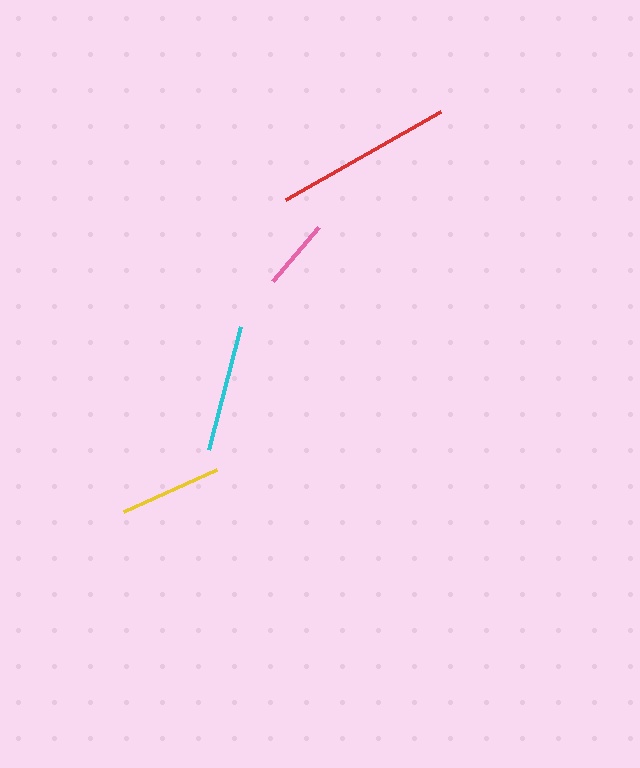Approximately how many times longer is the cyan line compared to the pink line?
The cyan line is approximately 1.8 times the length of the pink line.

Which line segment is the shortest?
The pink line is the shortest at approximately 72 pixels.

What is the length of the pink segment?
The pink segment is approximately 72 pixels long.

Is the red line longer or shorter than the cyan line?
The red line is longer than the cyan line.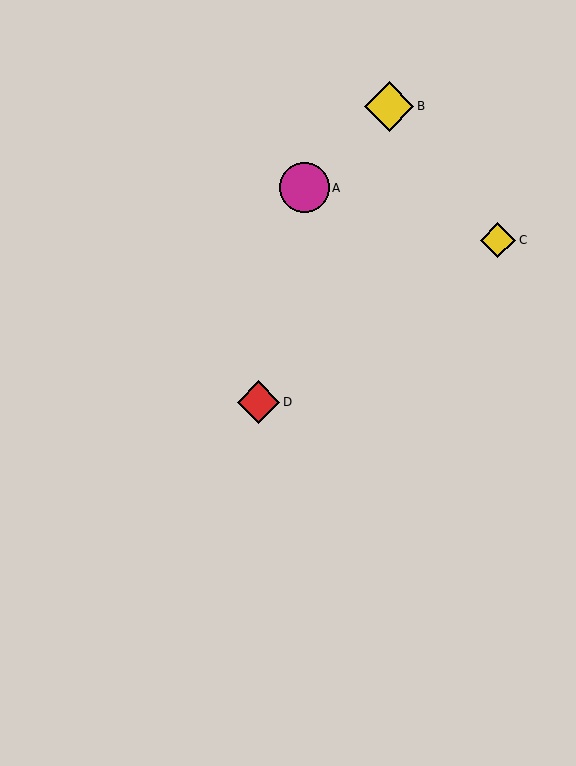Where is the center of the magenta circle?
The center of the magenta circle is at (305, 188).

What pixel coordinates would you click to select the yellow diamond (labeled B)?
Click at (389, 106) to select the yellow diamond B.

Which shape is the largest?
The yellow diamond (labeled B) is the largest.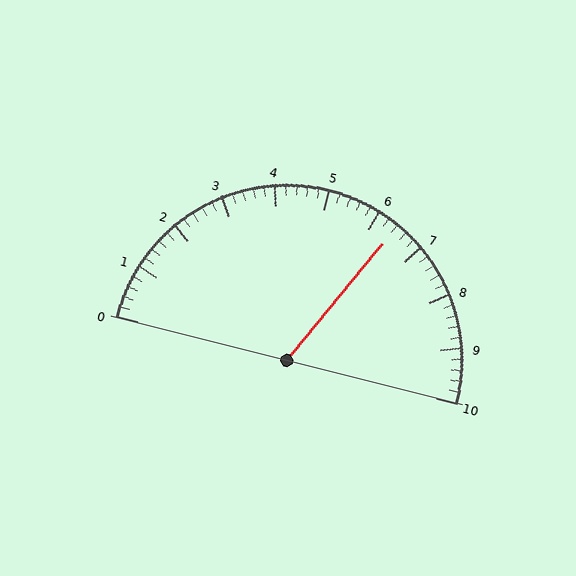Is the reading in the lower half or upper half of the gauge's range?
The reading is in the upper half of the range (0 to 10).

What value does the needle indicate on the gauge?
The needle indicates approximately 6.4.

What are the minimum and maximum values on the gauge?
The gauge ranges from 0 to 10.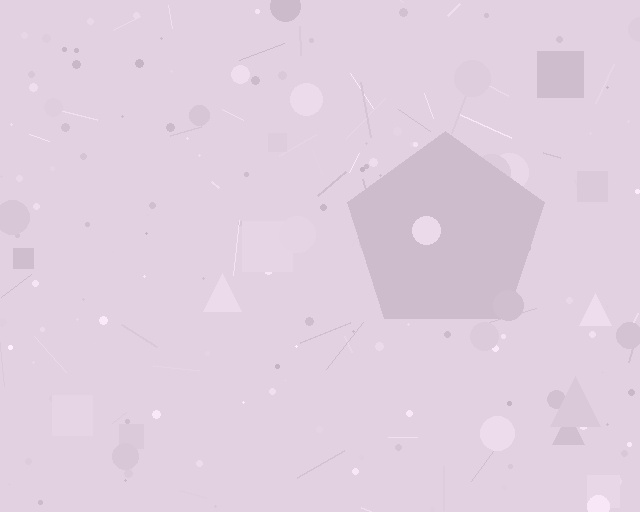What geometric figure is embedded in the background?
A pentagon is embedded in the background.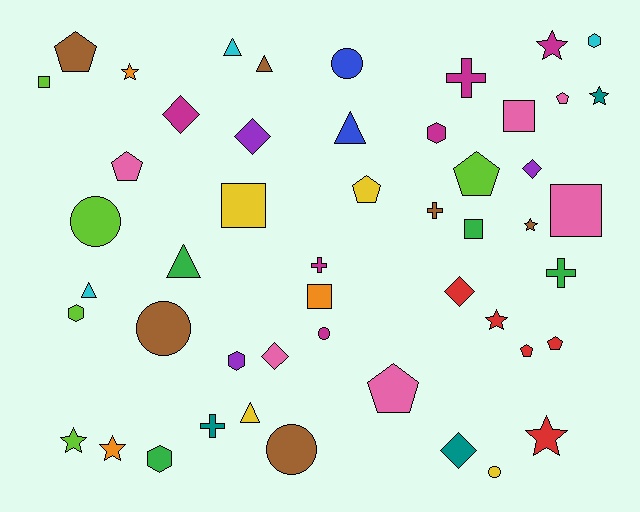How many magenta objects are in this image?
There are 6 magenta objects.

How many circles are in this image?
There are 6 circles.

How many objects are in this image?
There are 50 objects.